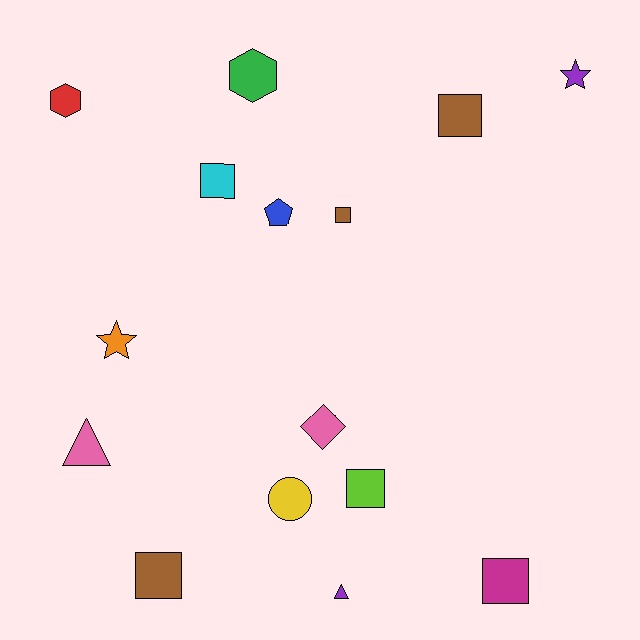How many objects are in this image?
There are 15 objects.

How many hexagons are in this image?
There are 2 hexagons.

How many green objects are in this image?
There is 1 green object.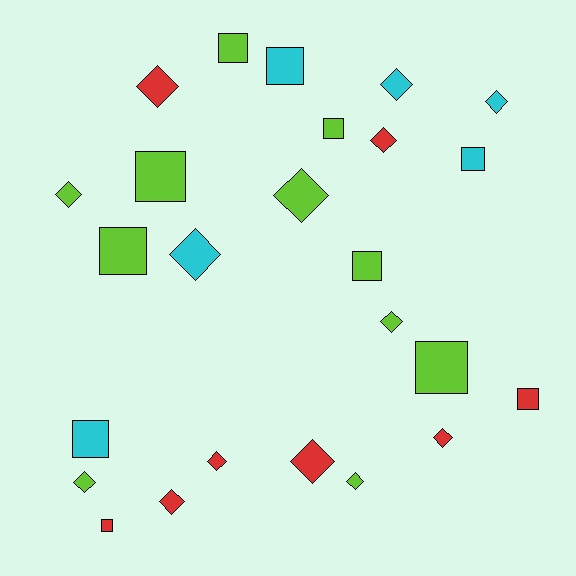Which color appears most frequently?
Lime, with 11 objects.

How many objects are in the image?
There are 25 objects.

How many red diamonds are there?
There are 6 red diamonds.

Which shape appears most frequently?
Diamond, with 14 objects.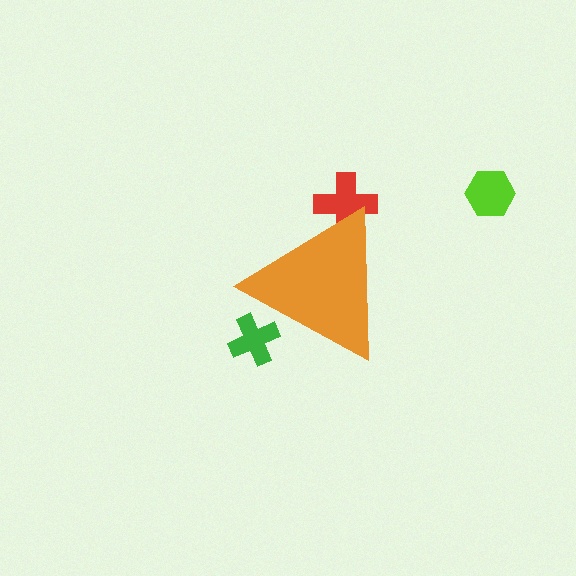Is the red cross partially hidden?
Yes, the red cross is partially hidden behind the orange triangle.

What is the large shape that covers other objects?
An orange triangle.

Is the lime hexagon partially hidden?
No, the lime hexagon is fully visible.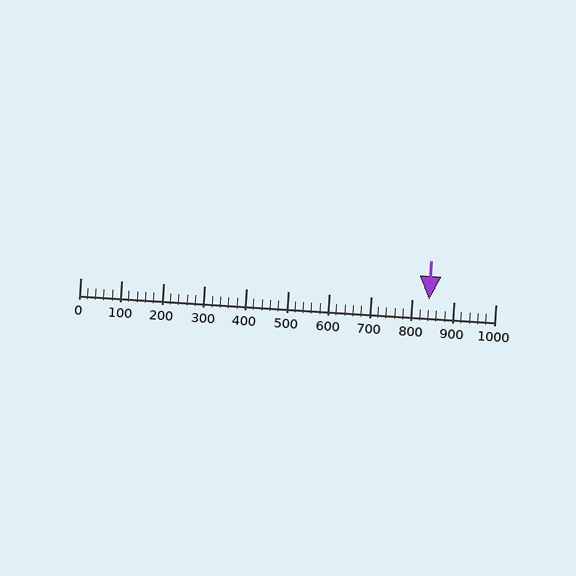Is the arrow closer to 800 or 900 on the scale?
The arrow is closer to 800.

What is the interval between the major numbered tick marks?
The major tick marks are spaced 100 units apart.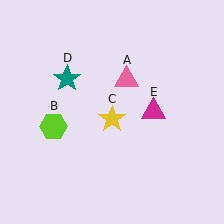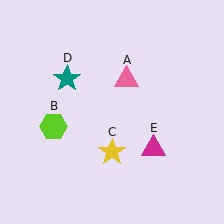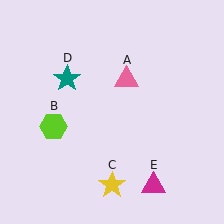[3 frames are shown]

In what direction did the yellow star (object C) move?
The yellow star (object C) moved down.